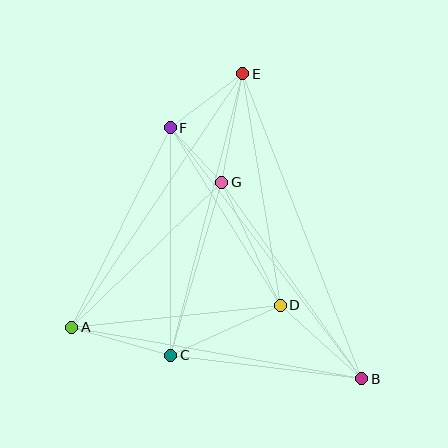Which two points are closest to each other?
Points F and G are closest to each other.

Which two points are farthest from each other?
Points B and E are farthest from each other.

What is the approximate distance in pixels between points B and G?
The distance between B and G is approximately 241 pixels.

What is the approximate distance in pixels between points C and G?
The distance between C and G is approximately 181 pixels.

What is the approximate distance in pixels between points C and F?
The distance between C and F is approximately 228 pixels.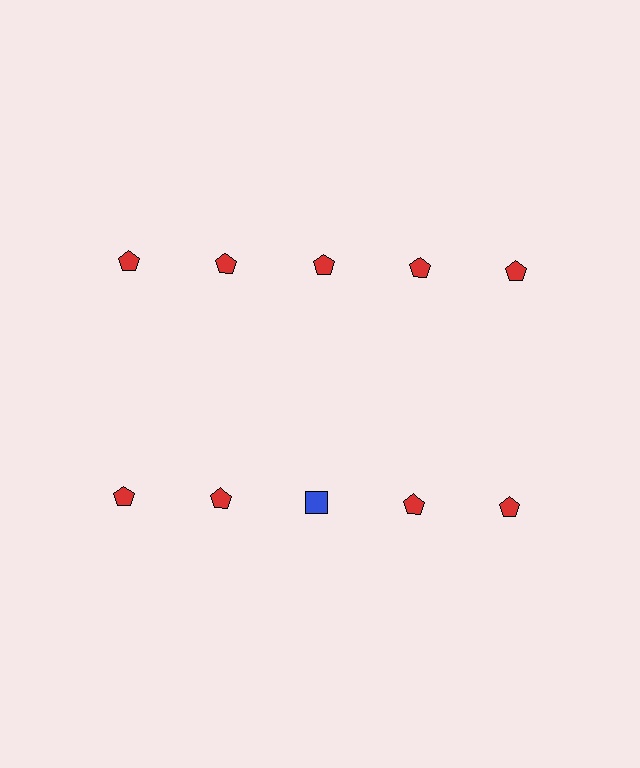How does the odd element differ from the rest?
It differs in both color (blue instead of red) and shape (square instead of pentagon).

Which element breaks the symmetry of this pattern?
The blue square in the second row, center column breaks the symmetry. All other shapes are red pentagons.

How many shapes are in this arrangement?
There are 10 shapes arranged in a grid pattern.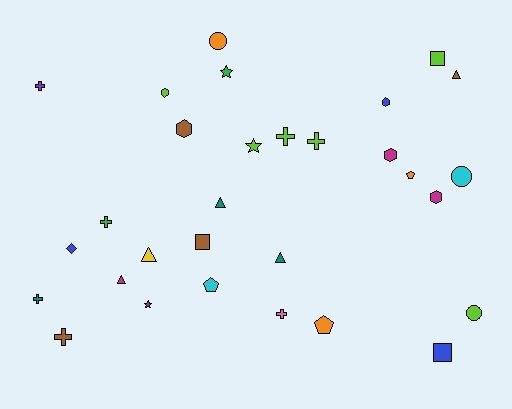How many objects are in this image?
There are 30 objects.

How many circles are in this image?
There are 3 circles.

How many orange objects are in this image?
There are 3 orange objects.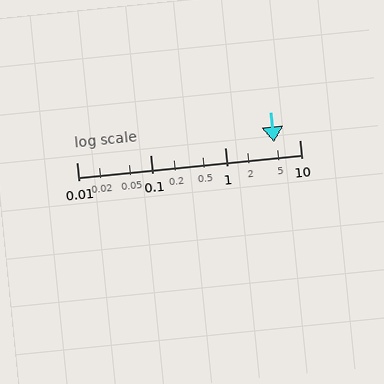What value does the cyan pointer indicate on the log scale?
The pointer indicates approximately 4.6.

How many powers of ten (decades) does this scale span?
The scale spans 3 decades, from 0.01 to 10.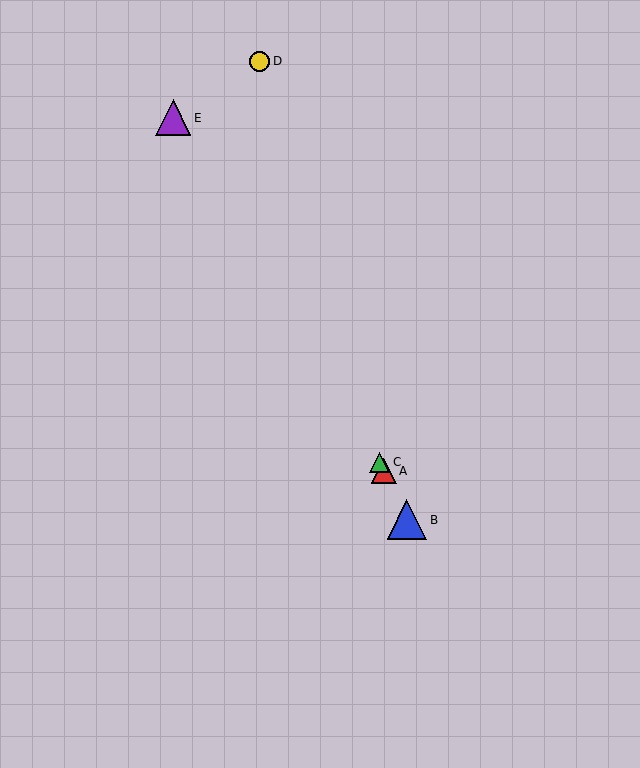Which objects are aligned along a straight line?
Objects A, B, C are aligned along a straight line.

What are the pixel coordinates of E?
Object E is at (173, 118).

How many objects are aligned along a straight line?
3 objects (A, B, C) are aligned along a straight line.